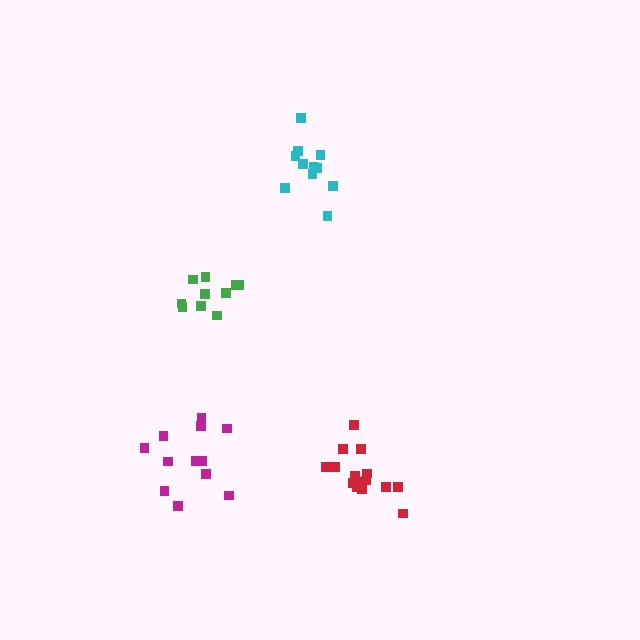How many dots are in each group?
Group 1: 10 dots, Group 2: 11 dots, Group 3: 15 dots, Group 4: 12 dots (48 total).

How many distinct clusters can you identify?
There are 4 distinct clusters.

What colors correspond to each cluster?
The clusters are colored: green, cyan, red, magenta.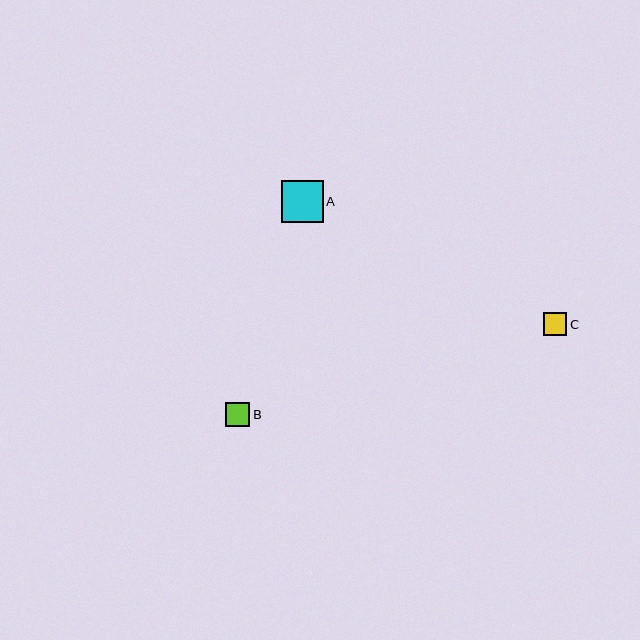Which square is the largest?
Square A is the largest with a size of approximately 42 pixels.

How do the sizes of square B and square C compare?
Square B and square C are approximately the same size.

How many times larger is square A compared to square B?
Square A is approximately 1.8 times the size of square B.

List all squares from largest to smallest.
From largest to smallest: A, B, C.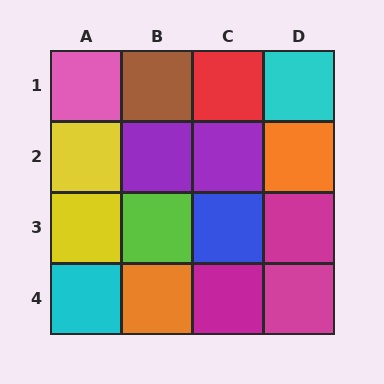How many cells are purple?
2 cells are purple.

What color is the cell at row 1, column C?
Red.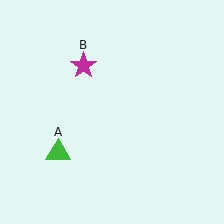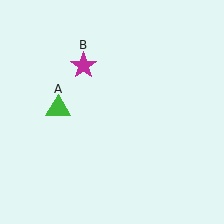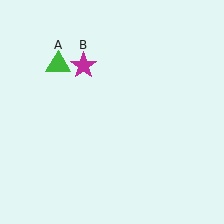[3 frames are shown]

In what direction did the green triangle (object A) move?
The green triangle (object A) moved up.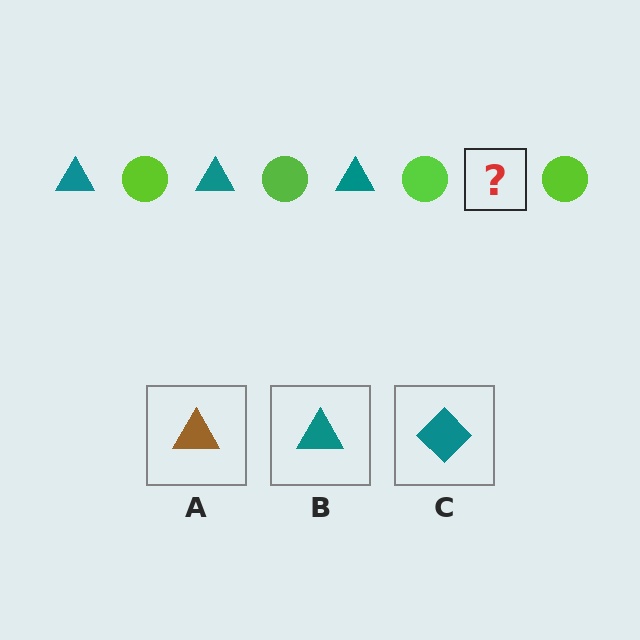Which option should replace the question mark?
Option B.